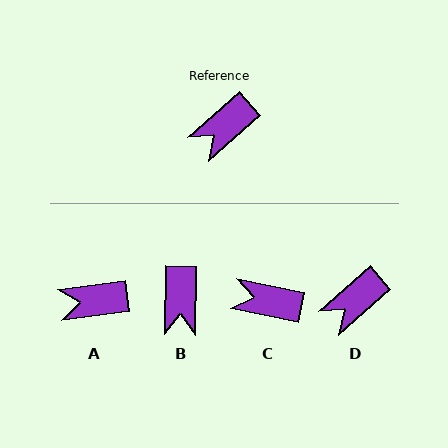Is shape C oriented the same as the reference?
No, it is off by about 53 degrees.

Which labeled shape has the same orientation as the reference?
D.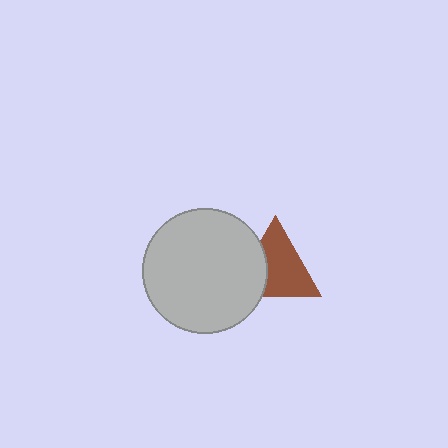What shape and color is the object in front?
The object in front is a light gray circle.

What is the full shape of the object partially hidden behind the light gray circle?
The partially hidden object is a brown triangle.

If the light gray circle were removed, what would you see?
You would see the complete brown triangle.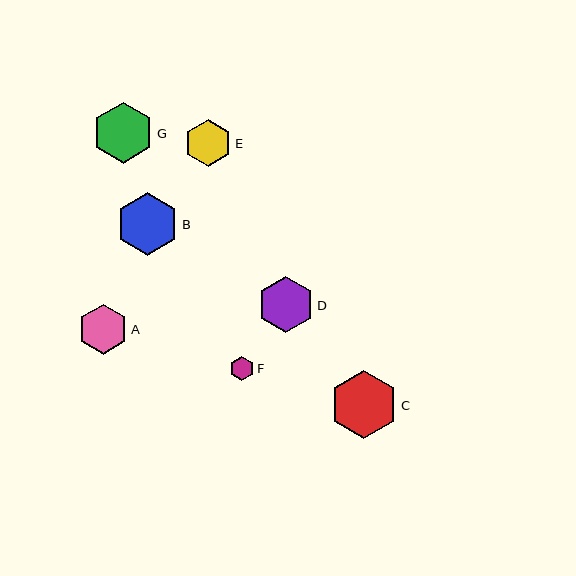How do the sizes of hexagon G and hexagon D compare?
Hexagon G and hexagon D are approximately the same size.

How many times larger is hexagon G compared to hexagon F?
Hexagon G is approximately 2.5 times the size of hexagon F.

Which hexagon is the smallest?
Hexagon F is the smallest with a size of approximately 24 pixels.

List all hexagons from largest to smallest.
From largest to smallest: C, B, G, D, A, E, F.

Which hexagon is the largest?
Hexagon C is the largest with a size of approximately 68 pixels.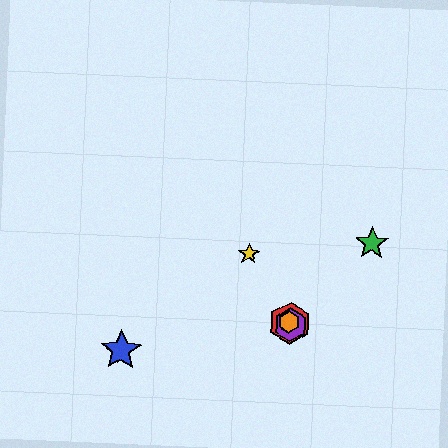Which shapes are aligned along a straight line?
The red hexagon, the yellow star, the purple hexagon, the orange hexagon are aligned along a straight line.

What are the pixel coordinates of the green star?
The green star is at (372, 243).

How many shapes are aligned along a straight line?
4 shapes (the red hexagon, the yellow star, the purple hexagon, the orange hexagon) are aligned along a straight line.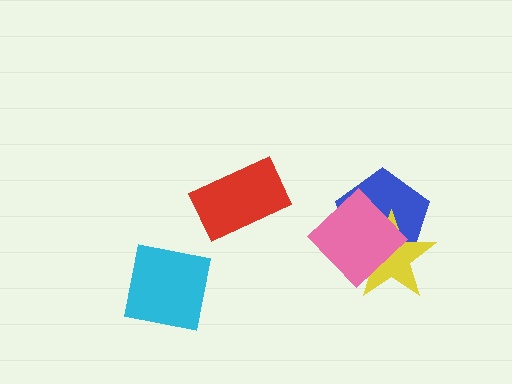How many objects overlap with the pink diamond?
2 objects overlap with the pink diamond.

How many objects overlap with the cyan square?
0 objects overlap with the cyan square.